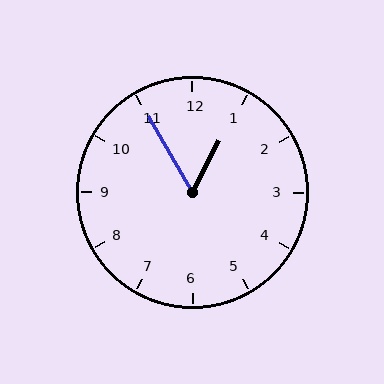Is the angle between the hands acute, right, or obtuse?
It is acute.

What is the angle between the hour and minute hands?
Approximately 58 degrees.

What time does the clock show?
12:55.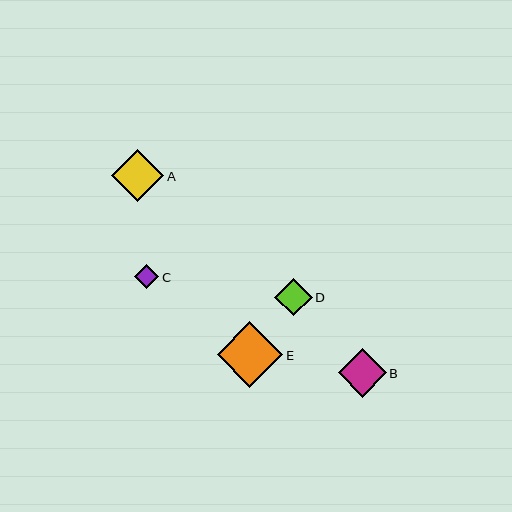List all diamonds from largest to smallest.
From largest to smallest: E, A, B, D, C.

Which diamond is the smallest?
Diamond C is the smallest with a size of approximately 25 pixels.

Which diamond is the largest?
Diamond E is the largest with a size of approximately 66 pixels.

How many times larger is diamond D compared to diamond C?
Diamond D is approximately 1.5 times the size of diamond C.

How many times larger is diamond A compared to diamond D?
Diamond A is approximately 1.4 times the size of diamond D.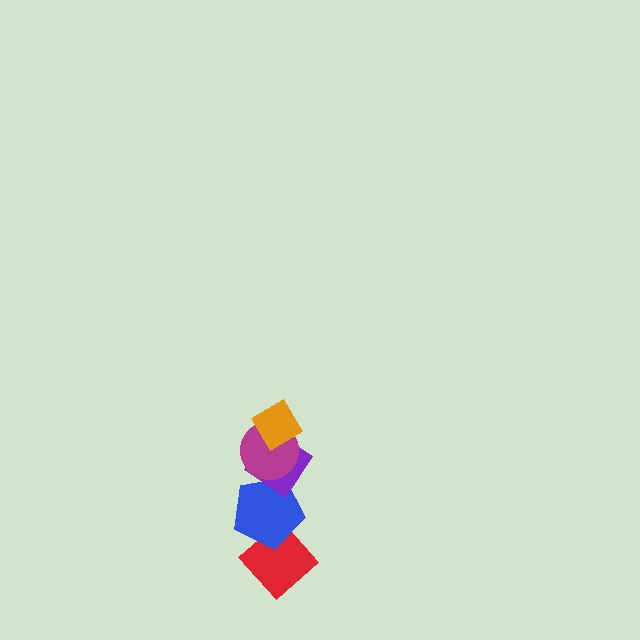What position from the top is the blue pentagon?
The blue pentagon is 4th from the top.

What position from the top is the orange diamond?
The orange diamond is 1st from the top.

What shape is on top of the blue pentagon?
The purple diamond is on top of the blue pentagon.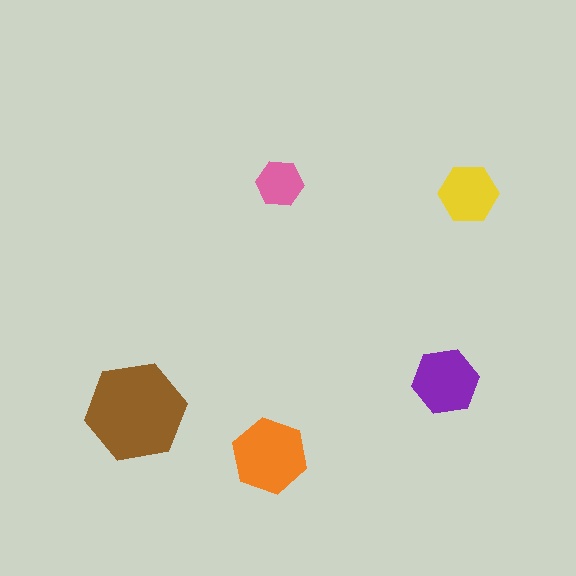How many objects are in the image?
There are 5 objects in the image.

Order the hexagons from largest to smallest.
the brown one, the orange one, the purple one, the yellow one, the pink one.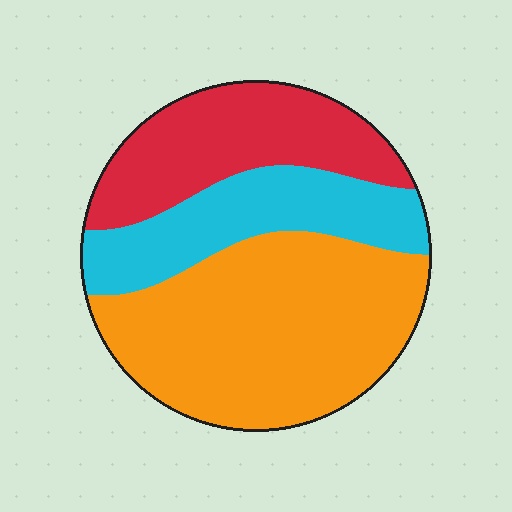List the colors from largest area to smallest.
From largest to smallest: orange, red, cyan.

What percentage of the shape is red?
Red covers around 25% of the shape.